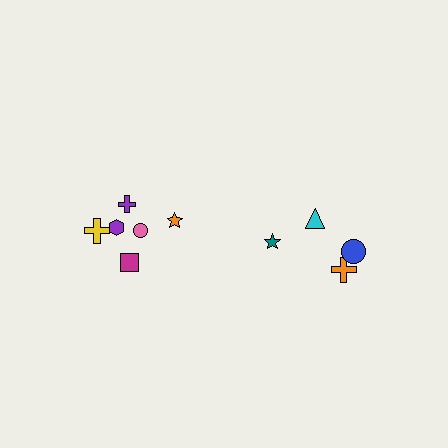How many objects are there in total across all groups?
There are 10 objects.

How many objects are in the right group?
There are 4 objects.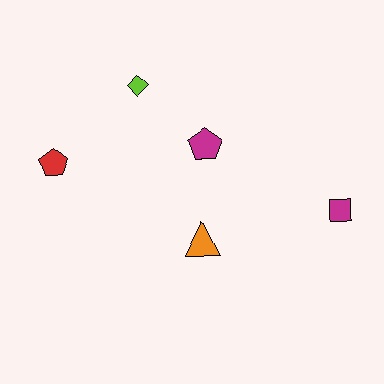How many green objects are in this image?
There are no green objects.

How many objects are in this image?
There are 5 objects.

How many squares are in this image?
There is 1 square.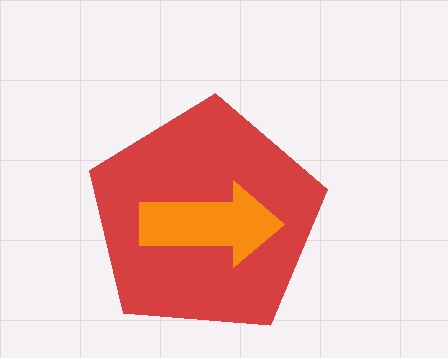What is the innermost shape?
The orange arrow.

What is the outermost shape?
The red pentagon.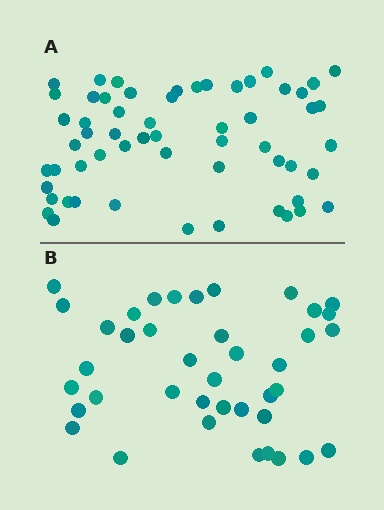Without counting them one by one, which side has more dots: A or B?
Region A (the top region) has more dots.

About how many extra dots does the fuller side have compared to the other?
Region A has approximately 20 more dots than region B.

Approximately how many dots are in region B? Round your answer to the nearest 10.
About 40 dots.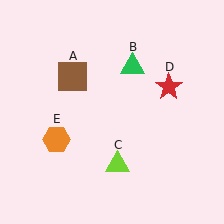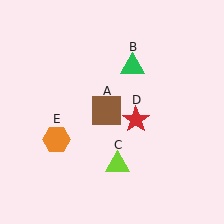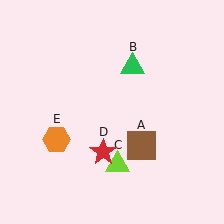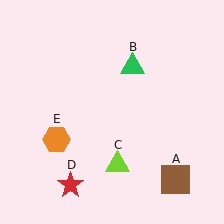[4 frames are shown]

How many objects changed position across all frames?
2 objects changed position: brown square (object A), red star (object D).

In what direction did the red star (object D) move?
The red star (object D) moved down and to the left.